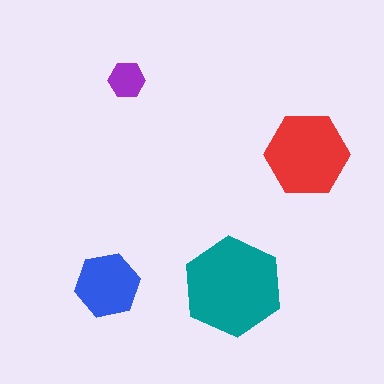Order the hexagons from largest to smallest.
the teal one, the red one, the blue one, the purple one.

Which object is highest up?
The purple hexagon is topmost.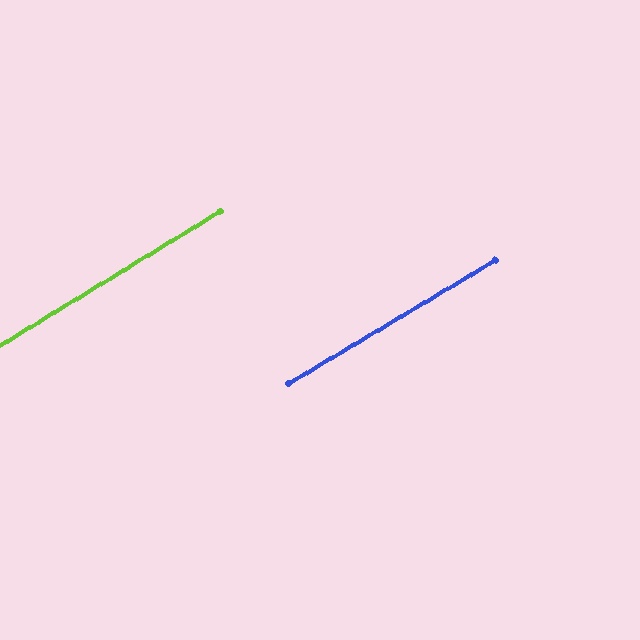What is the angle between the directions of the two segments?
Approximately 0 degrees.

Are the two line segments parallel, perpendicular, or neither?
Parallel — their directions differ by only 0.5°.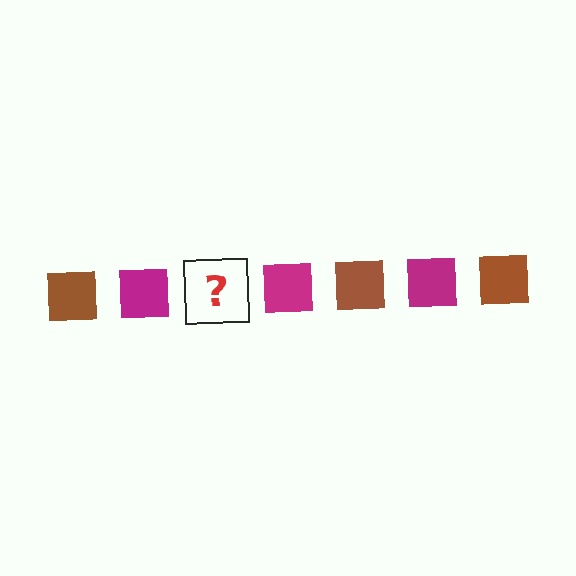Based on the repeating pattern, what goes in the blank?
The blank should be a brown square.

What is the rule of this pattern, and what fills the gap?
The rule is that the pattern cycles through brown, magenta squares. The gap should be filled with a brown square.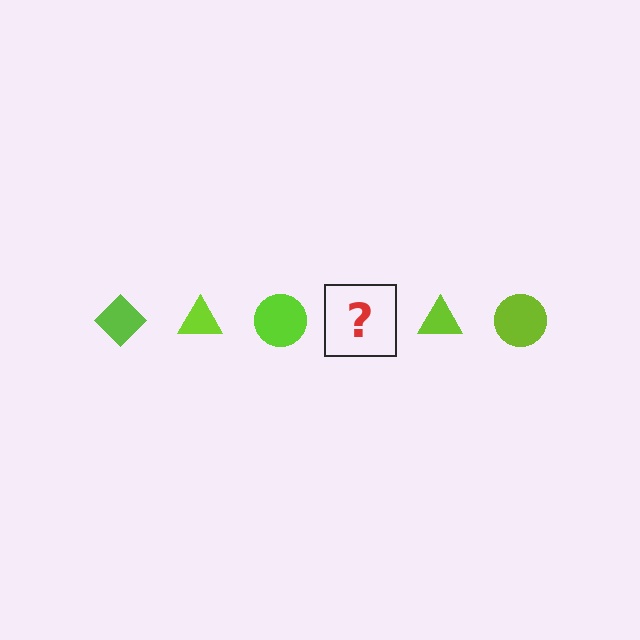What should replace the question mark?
The question mark should be replaced with a lime diamond.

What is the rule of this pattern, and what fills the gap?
The rule is that the pattern cycles through diamond, triangle, circle shapes in lime. The gap should be filled with a lime diamond.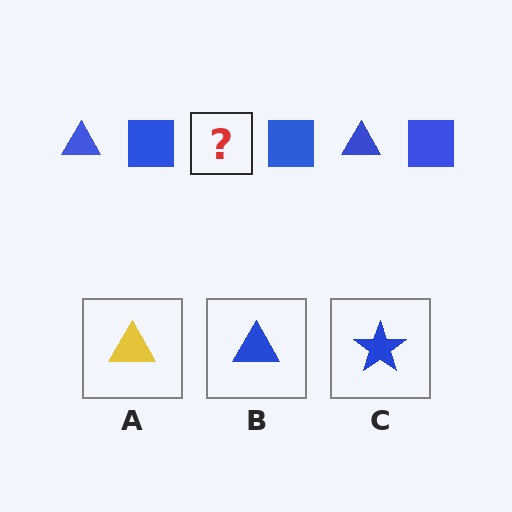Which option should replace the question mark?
Option B.